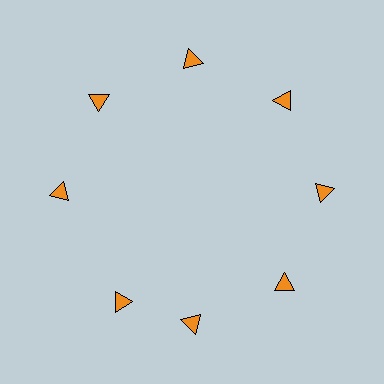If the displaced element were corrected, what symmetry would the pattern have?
It would have 8-fold rotational symmetry — the pattern would map onto itself every 45 degrees.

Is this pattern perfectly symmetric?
No. The 8 orange triangles are arranged in a ring, but one element near the 8 o'clock position is rotated out of alignment along the ring, breaking the 8-fold rotational symmetry.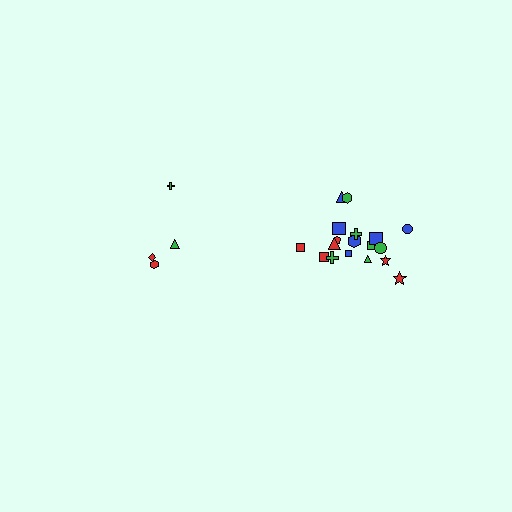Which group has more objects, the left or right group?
The right group.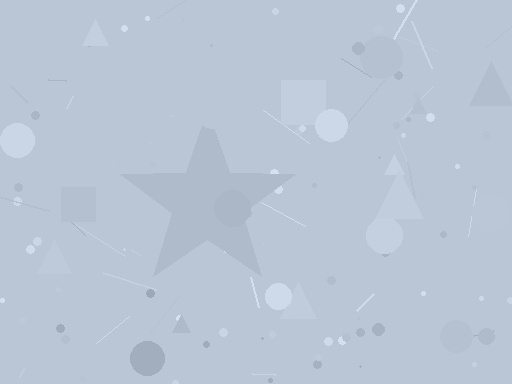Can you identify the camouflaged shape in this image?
The camouflaged shape is a star.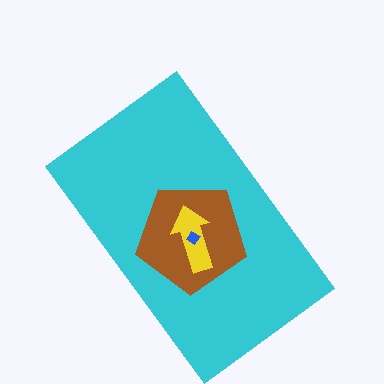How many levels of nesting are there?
4.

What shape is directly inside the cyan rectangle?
The brown pentagon.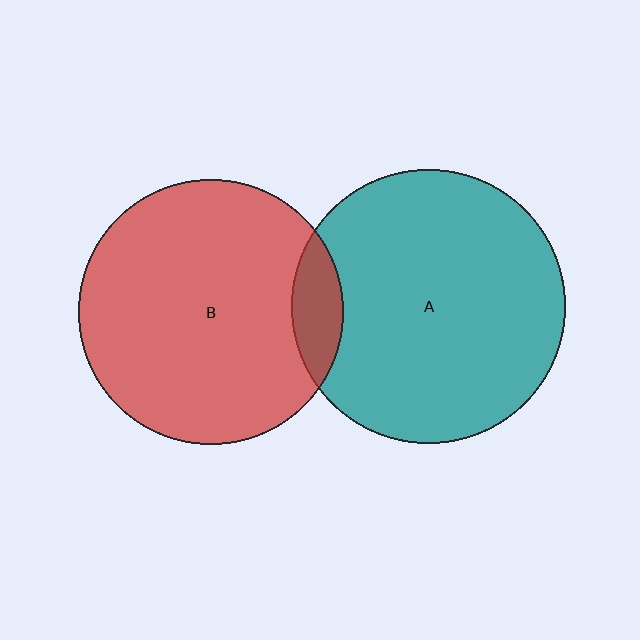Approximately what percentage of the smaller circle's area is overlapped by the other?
Approximately 10%.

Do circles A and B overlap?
Yes.